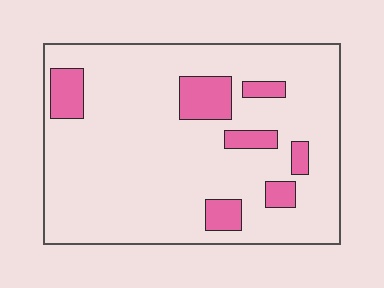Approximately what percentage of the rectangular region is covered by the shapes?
Approximately 15%.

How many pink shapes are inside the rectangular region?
7.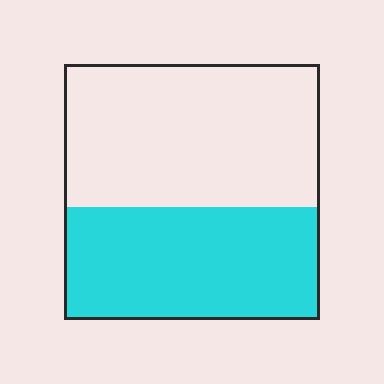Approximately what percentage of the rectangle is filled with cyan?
Approximately 45%.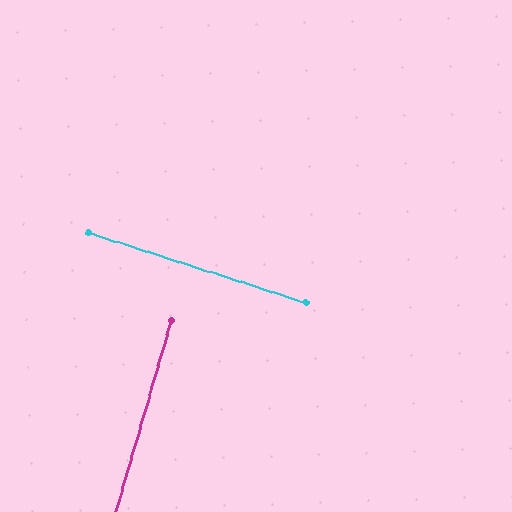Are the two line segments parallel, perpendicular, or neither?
Perpendicular — they meet at approximately 88°.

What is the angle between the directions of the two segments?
Approximately 88 degrees.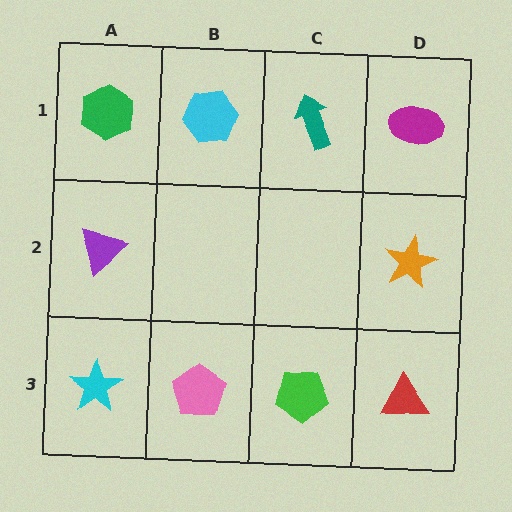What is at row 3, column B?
A pink pentagon.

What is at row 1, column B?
A cyan hexagon.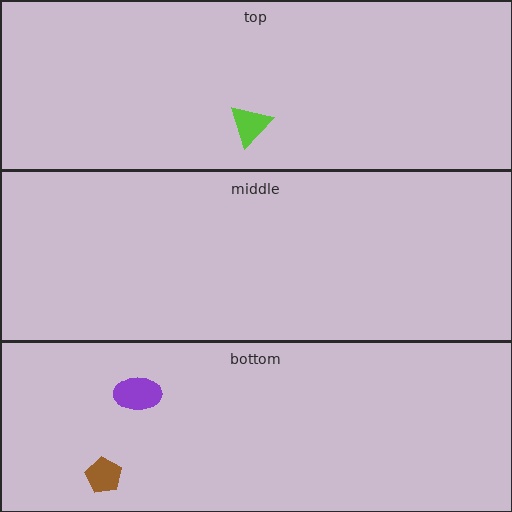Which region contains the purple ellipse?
The bottom region.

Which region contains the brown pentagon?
The bottom region.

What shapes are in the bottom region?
The purple ellipse, the brown pentagon.